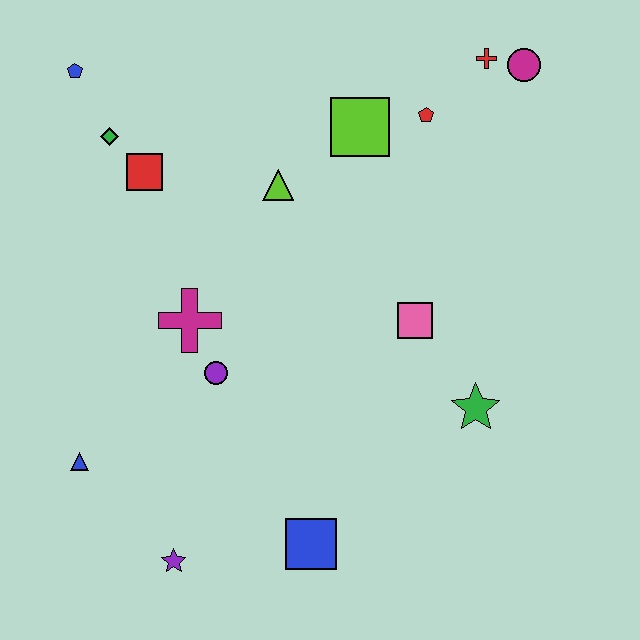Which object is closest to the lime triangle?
The lime square is closest to the lime triangle.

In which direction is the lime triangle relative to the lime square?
The lime triangle is to the left of the lime square.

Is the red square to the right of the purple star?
No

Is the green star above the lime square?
No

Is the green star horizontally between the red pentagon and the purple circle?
No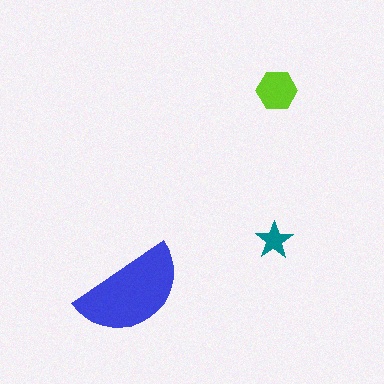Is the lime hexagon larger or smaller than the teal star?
Larger.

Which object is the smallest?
The teal star.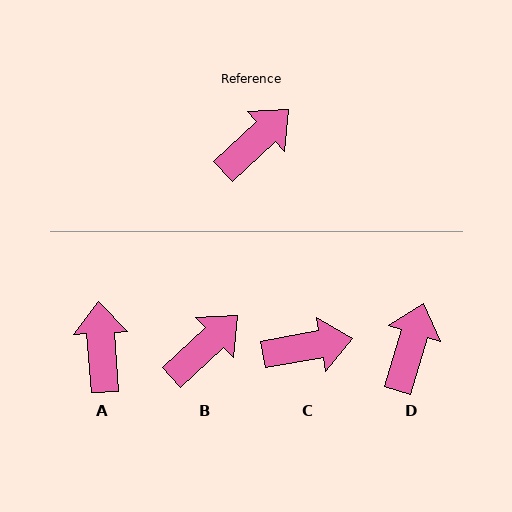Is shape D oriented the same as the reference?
No, it is off by about 30 degrees.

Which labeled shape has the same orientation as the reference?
B.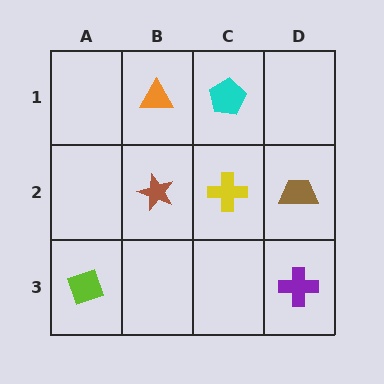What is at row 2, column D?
A brown trapezoid.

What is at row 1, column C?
A cyan pentagon.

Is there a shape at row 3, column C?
No, that cell is empty.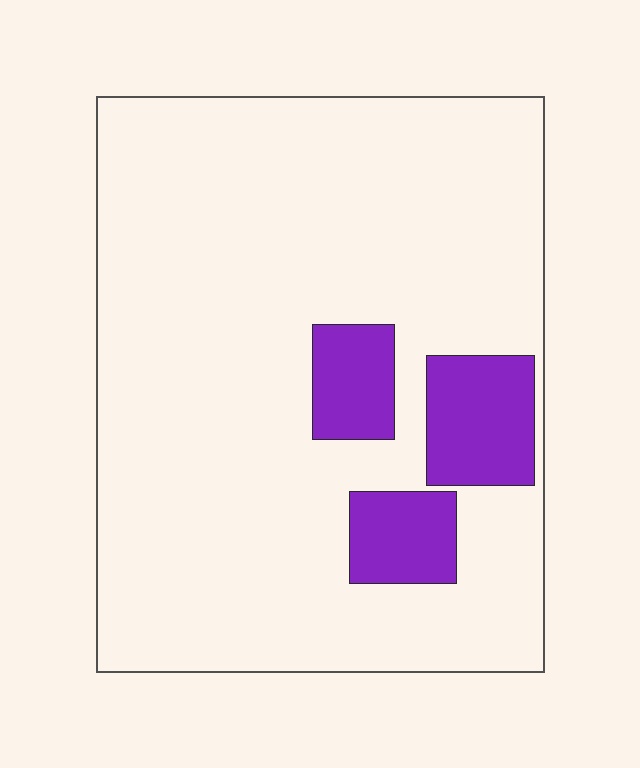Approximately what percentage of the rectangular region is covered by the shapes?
Approximately 15%.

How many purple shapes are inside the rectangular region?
3.